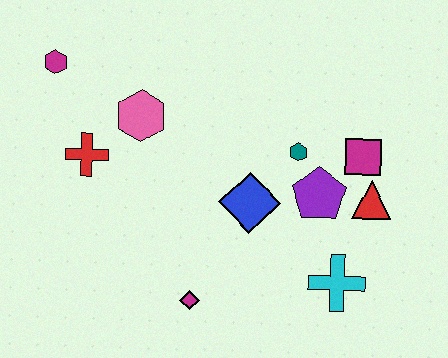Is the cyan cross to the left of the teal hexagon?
No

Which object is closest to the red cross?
The pink hexagon is closest to the red cross.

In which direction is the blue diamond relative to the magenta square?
The blue diamond is to the left of the magenta square.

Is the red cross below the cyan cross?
No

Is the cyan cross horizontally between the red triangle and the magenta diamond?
Yes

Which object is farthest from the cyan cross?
The magenta hexagon is farthest from the cyan cross.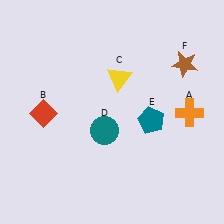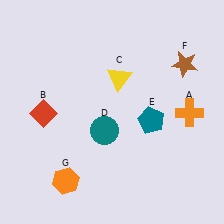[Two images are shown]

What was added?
An orange hexagon (G) was added in Image 2.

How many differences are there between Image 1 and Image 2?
There is 1 difference between the two images.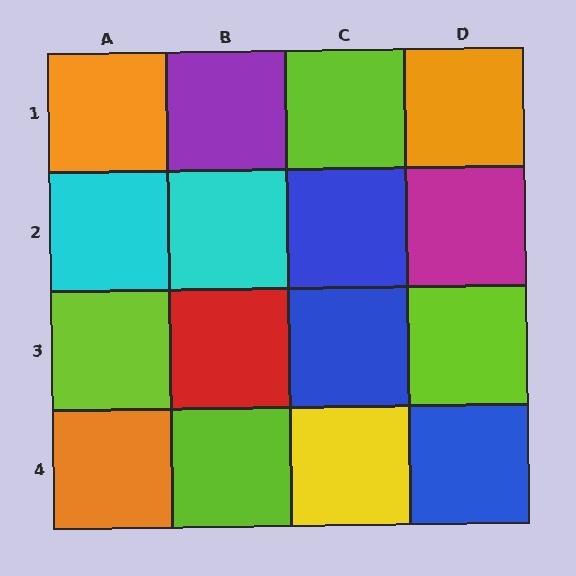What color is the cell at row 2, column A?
Cyan.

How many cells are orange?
3 cells are orange.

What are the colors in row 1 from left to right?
Orange, purple, lime, orange.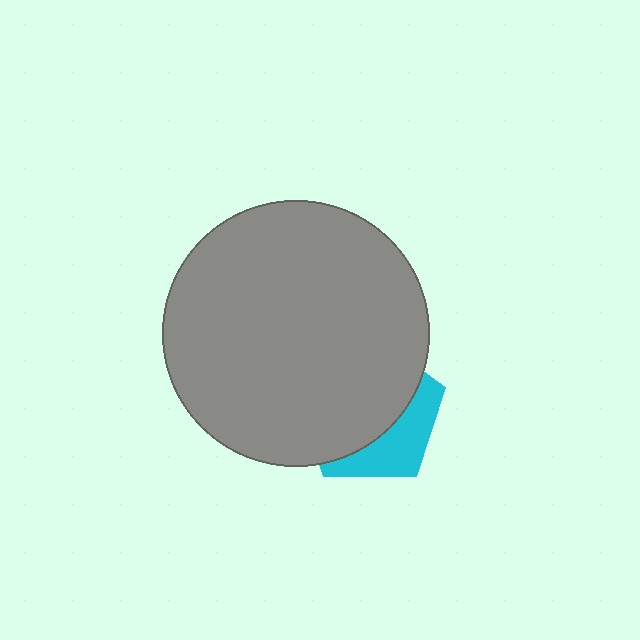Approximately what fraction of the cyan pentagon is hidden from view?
Roughly 67% of the cyan pentagon is hidden behind the gray circle.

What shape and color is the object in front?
The object in front is a gray circle.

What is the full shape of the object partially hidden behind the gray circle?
The partially hidden object is a cyan pentagon.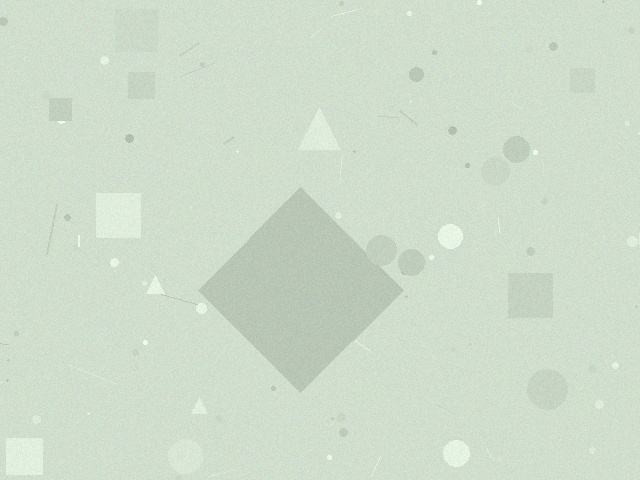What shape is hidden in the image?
A diamond is hidden in the image.